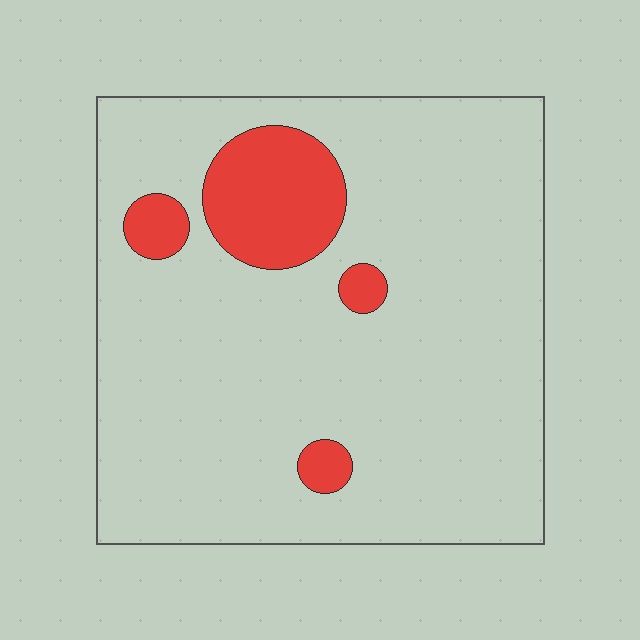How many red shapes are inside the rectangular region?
4.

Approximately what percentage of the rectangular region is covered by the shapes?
Approximately 10%.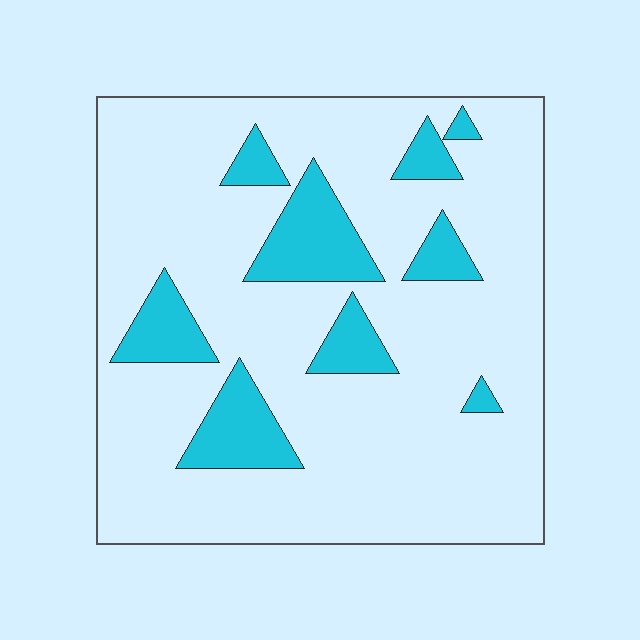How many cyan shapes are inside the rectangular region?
9.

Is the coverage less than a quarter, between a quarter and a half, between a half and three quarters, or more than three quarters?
Less than a quarter.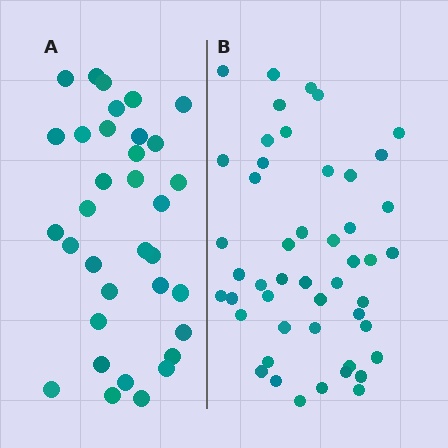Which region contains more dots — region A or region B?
Region B (the right region) has more dots.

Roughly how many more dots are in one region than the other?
Region B has approximately 15 more dots than region A.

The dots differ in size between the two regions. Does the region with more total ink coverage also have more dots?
No. Region A has more total ink coverage because its dots are larger, but region B actually contains more individual dots. Total area can be misleading — the number of items is what matters here.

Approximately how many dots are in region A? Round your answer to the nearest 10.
About 30 dots. (The exact count is 34, which rounds to 30.)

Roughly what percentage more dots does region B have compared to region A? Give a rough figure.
About 40% more.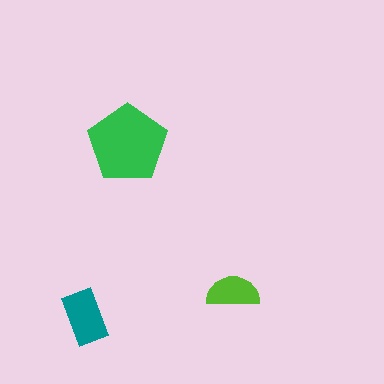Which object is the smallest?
The lime semicircle.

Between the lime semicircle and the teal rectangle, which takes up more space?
The teal rectangle.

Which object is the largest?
The green pentagon.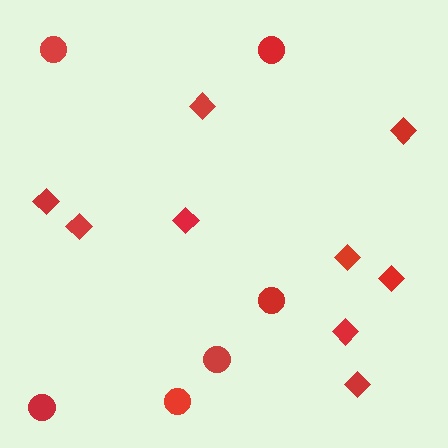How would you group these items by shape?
There are 2 groups: one group of circles (6) and one group of diamonds (9).